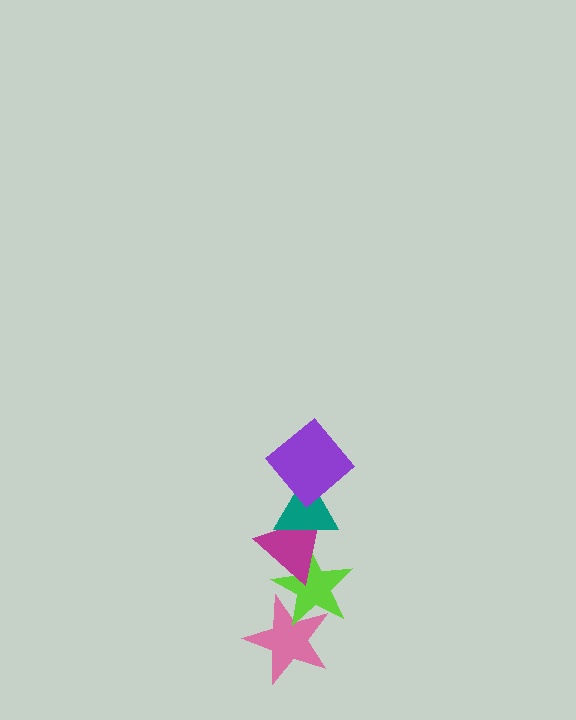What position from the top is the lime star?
The lime star is 4th from the top.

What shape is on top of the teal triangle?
The purple diamond is on top of the teal triangle.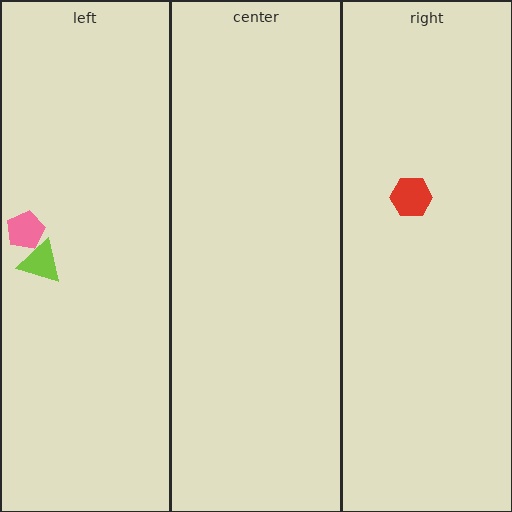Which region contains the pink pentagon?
The left region.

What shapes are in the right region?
The red hexagon.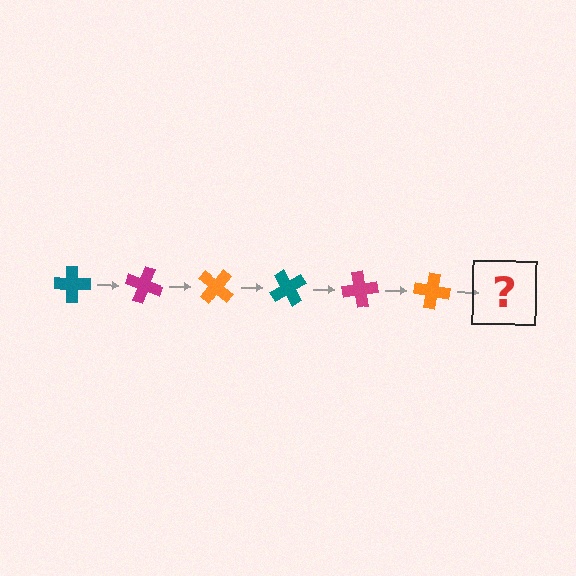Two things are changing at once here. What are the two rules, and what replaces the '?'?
The two rules are that it rotates 20 degrees each step and the color cycles through teal, magenta, and orange. The '?' should be a teal cross, rotated 120 degrees from the start.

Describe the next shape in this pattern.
It should be a teal cross, rotated 120 degrees from the start.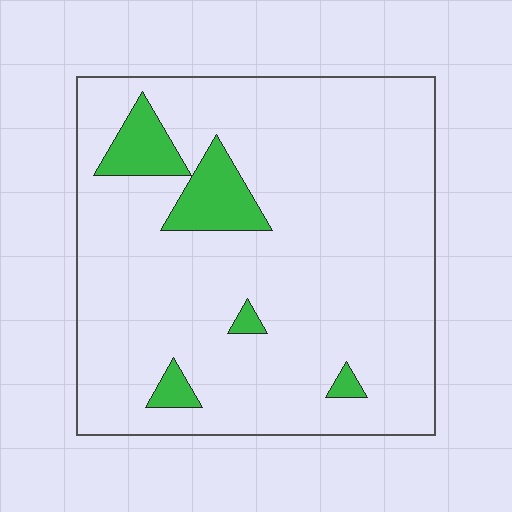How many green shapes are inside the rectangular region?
5.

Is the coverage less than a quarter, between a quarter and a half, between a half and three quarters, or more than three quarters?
Less than a quarter.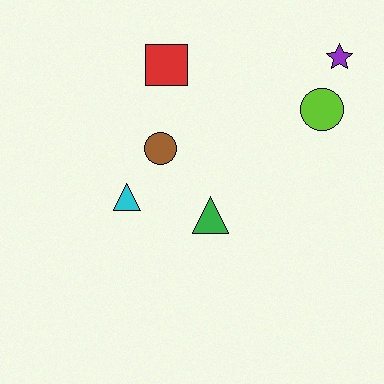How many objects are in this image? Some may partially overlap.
There are 6 objects.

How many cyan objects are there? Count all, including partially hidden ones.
There is 1 cyan object.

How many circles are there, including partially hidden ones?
There are 2 circles.